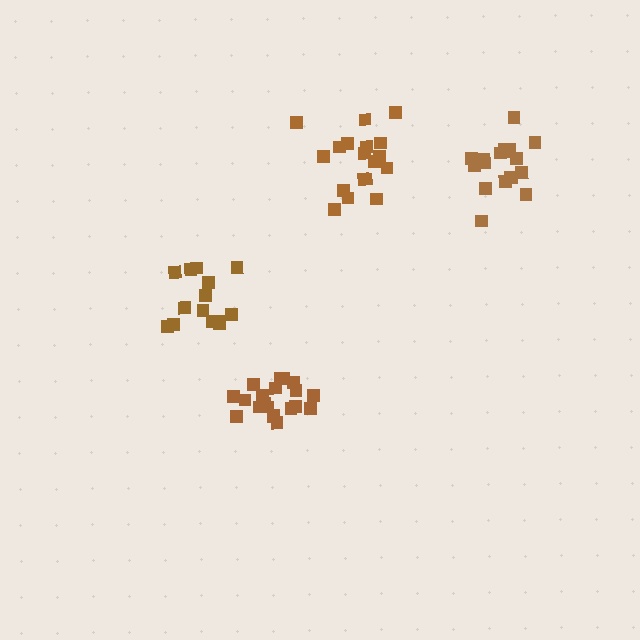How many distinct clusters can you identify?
There are 4 distinct clusters.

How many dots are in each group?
Group 1: 17 dots, Group 2: 14 dots, Group 3: 19 dots, Group 4: 18 dots (68 total).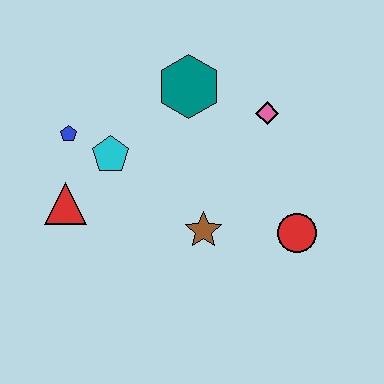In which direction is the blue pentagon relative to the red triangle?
The blue pentagon is above the red triangle.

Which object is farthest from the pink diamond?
The red triangle is farthest from the pink diamond.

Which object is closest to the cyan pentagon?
The blue pentagon is closest to the cyan pentagon.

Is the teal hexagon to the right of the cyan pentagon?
Yes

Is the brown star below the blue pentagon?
Yes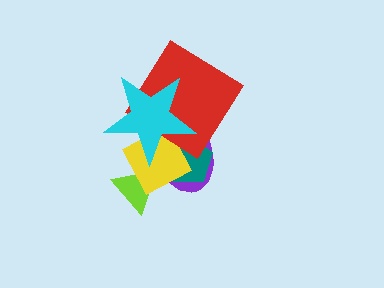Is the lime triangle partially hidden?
Yes, it is partially covered by another shape.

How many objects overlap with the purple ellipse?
5 objects overlap with the purple ellipse.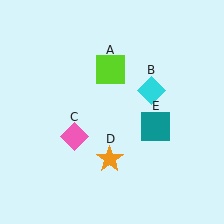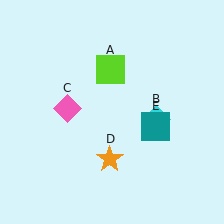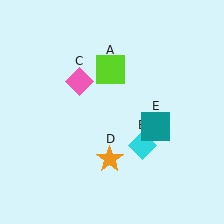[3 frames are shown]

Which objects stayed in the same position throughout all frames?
Lime square (object A) and orange star (object D) and teal square (object E) remained stationary.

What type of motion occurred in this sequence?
The cyan diamond (object B), pink diamond (object C) rotated clockwise around the center of the scene.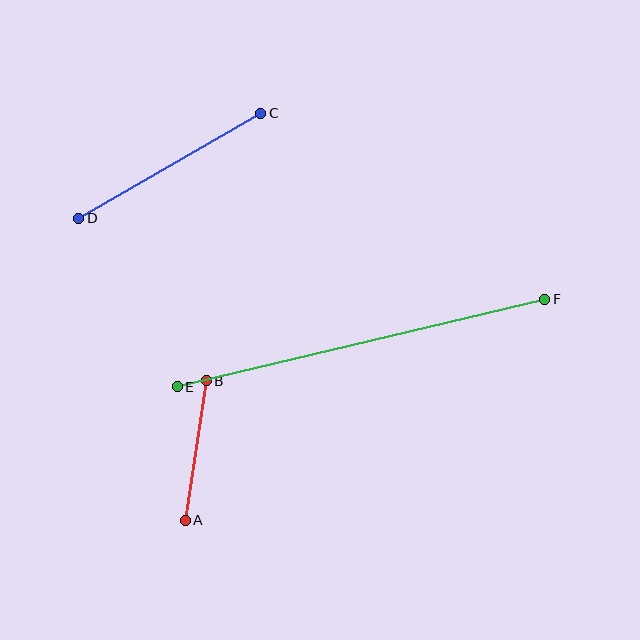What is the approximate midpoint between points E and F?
The midpoint is at approximately (361, 343) pixels.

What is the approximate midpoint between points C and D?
The midpoint is at approximately (170, 166) pixels.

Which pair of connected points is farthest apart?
Points E and F are farthest apart.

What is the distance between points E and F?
The distance is approximately 378 pixels.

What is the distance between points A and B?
The distance is approximately 141 pixels.